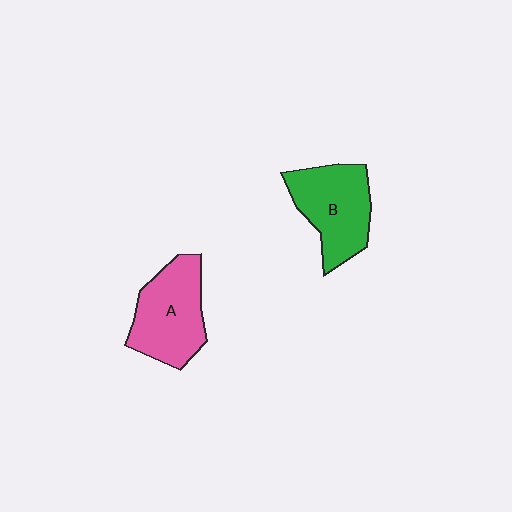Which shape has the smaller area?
Shape B (green).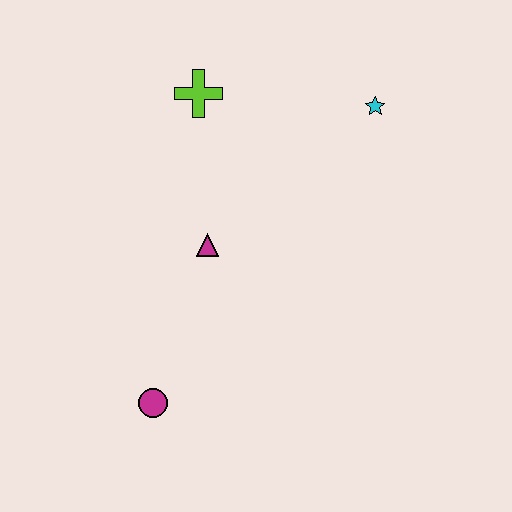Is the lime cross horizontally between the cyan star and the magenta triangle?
No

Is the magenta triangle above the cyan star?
No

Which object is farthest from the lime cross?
The magenta circle is farthest from the lime cross.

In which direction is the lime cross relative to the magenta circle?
The lime cross is above the magenta circle.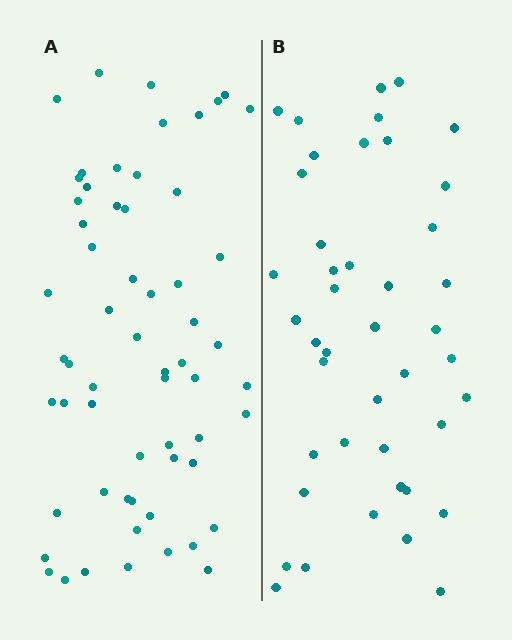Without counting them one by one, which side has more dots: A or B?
Region A (the left region) has more dots.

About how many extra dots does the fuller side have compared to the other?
Region A has approximately 15 more dots than region B.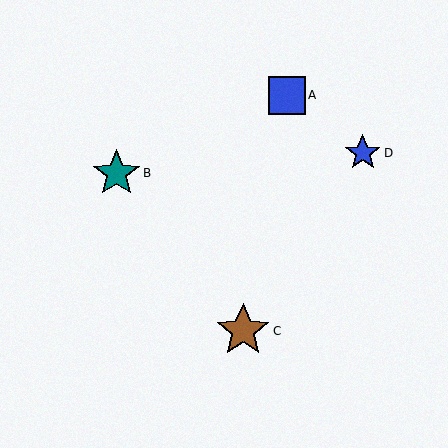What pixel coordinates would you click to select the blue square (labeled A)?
Click at (287, 95) to select the blue square A.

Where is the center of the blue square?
The center of the blue square is at (287, 95).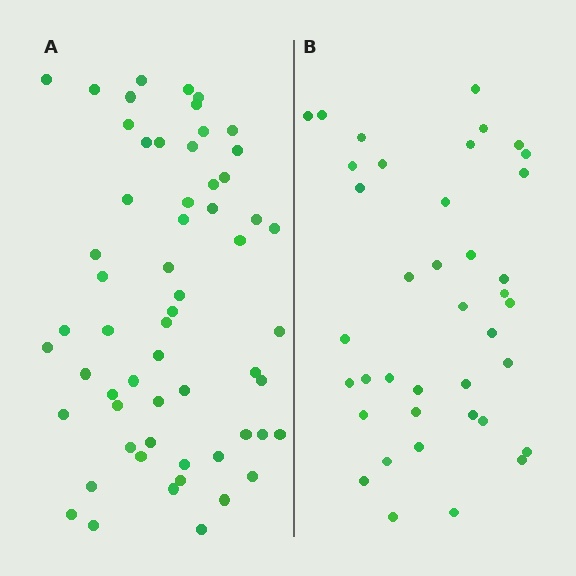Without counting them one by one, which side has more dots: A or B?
Region A (the left region) has more dots.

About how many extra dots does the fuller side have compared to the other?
Region A has approximately 20 more dots than region B.